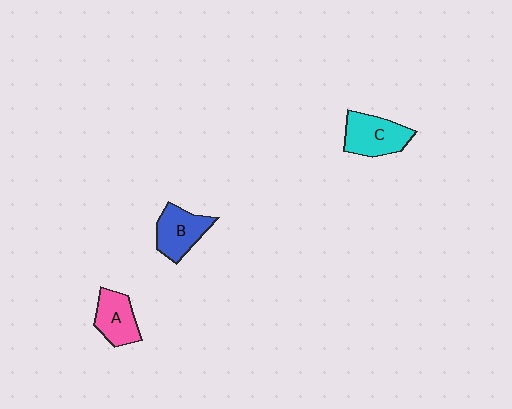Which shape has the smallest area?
Shape A (pink).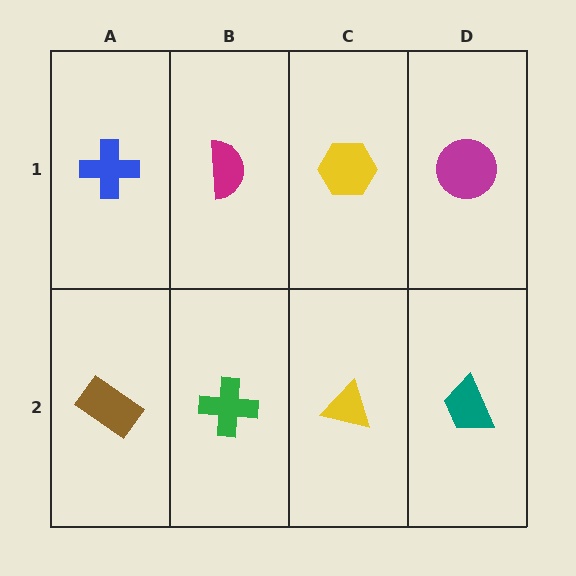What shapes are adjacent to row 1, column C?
A yellow triangle (row 2, column C), a magenta semicircle (row 1, column B), a magenta circle (row 1, column D).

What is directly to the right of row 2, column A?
A green cross.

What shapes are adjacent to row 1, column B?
A green cross (row 2, column B), a blue cross (row 1, column A), a yellow hexagon (row 1, column C).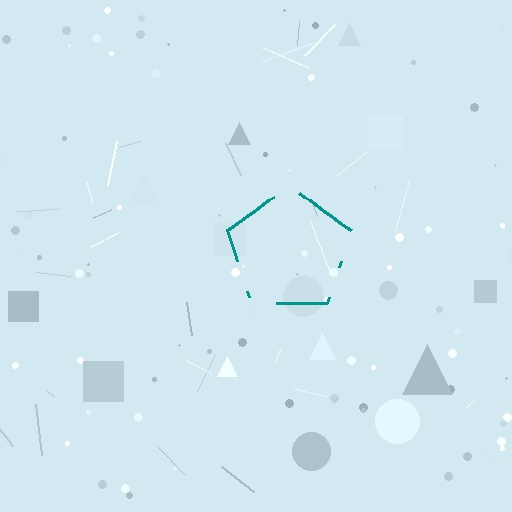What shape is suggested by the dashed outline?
The dashed outline suggests a pentagon.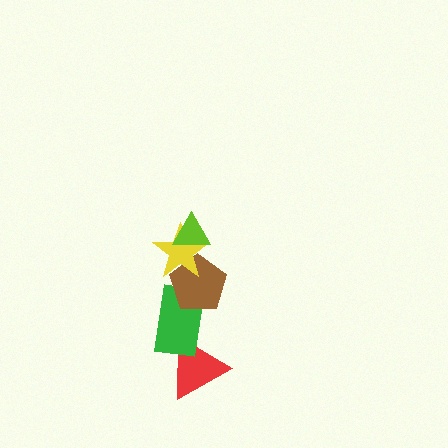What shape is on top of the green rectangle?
The brown pentagon is on top of the green rectangle.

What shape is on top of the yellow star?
The lime triangle is on top of the yellow star.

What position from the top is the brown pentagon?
The brown pentagon is 3rd from the top.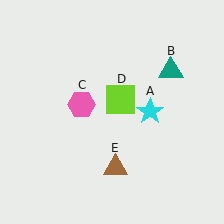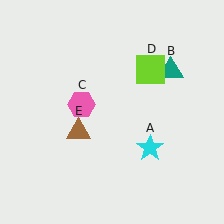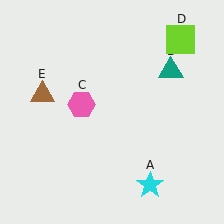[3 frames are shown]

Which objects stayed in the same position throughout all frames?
Teal triangle (object B) and pink hexagon (object C) remained stationary.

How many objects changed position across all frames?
3 objects changed position: cyan star (object A), lime square (object D), brown triangle (object E).